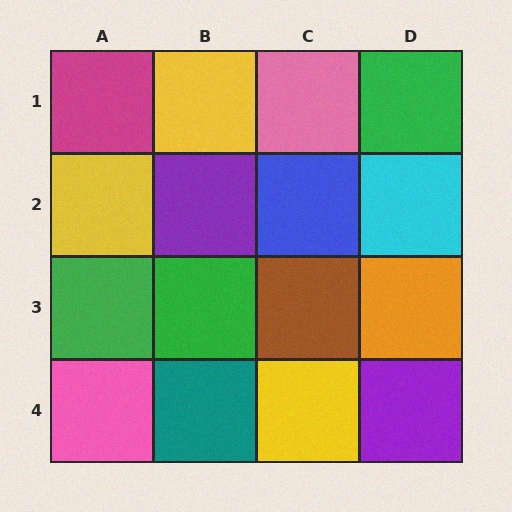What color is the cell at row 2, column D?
Cyan.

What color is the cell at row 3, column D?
Orange.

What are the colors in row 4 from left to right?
Pink, teal, yellow, purple.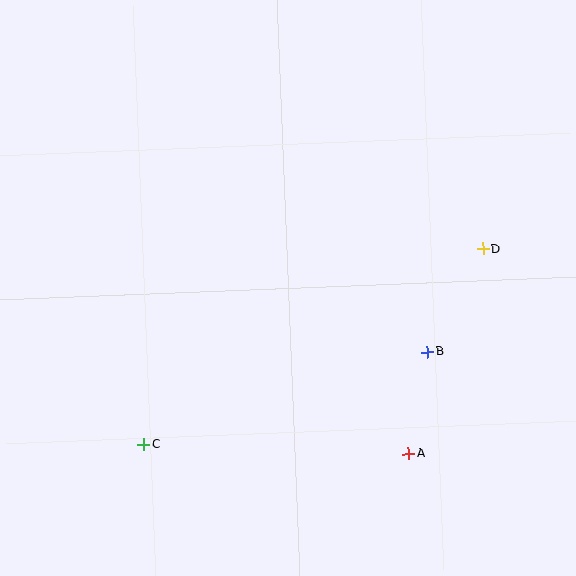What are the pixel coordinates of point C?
Point C is at (144, 445).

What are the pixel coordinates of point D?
Point D is at (483, 249).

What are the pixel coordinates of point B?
Point B is at (427, 352).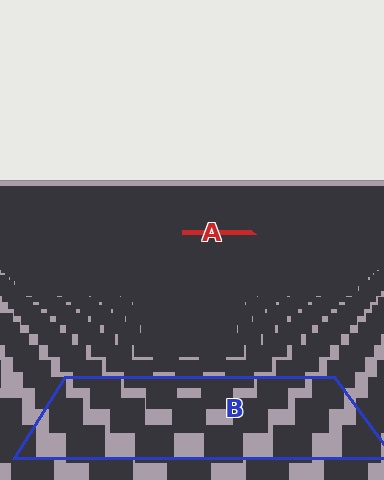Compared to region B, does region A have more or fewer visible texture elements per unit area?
Region A has more texture elements per unit area — they are packed more densely because it is farther away.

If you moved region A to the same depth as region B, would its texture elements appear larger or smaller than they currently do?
They would appear larger. At a closer depth, the same texture elements are projected at a bigger on-screen size.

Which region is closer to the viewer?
Region B is closer. The texture elements there are larger and more spread out.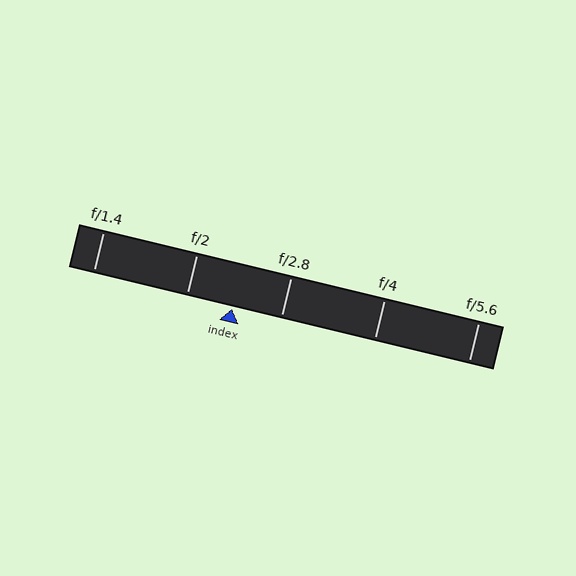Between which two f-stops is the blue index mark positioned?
The index mark is between f/2 and f/2.8.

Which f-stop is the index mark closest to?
The index mark is closest to f/2.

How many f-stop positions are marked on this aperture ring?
There are 5 f-stop positions marked.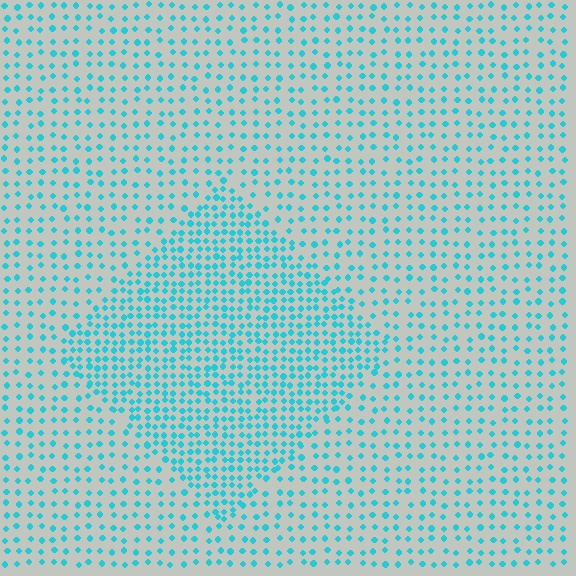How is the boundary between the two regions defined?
The boundary is defined by a change in element density (approximately 2.0x ratio). All elements are the same color, size, and shape.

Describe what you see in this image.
The image contains small cyan elements arranged at two different densities. A diamond-shaped region is visible where the elements are more densely packed than the surrounding area.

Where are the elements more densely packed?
The elements are more densely packed inside the diamond boundary.